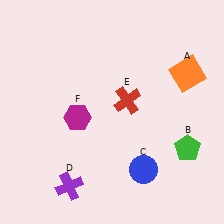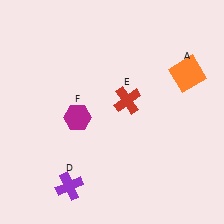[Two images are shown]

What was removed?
The blue circle (C), the green pentagon (B) were removed in Image 2.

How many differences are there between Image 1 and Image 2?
There are 2 differences between the two images.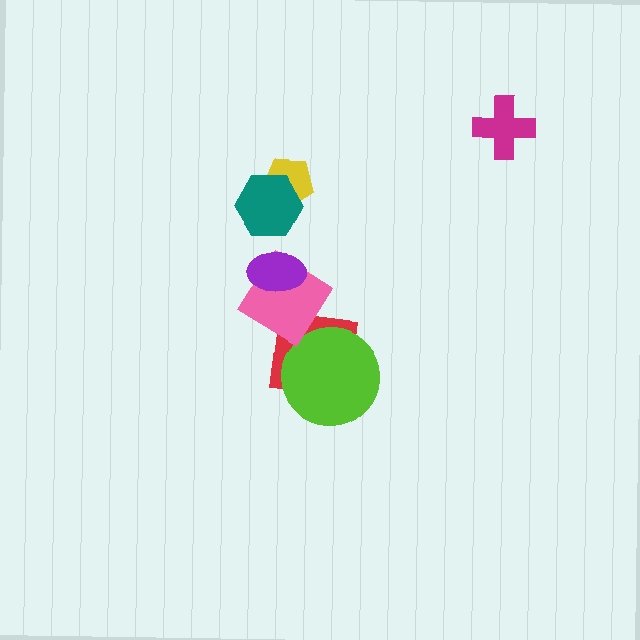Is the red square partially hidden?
Yes, it is partially covered by another shape.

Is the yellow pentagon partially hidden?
Yes, it is partially covered by another shape.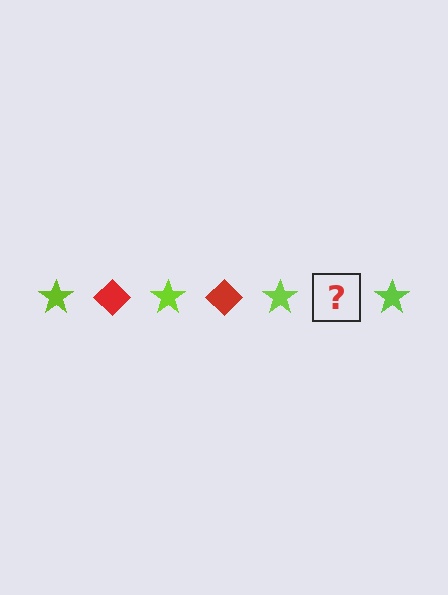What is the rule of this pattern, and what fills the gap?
The rule is that the pattern alternates between lime star and red diamond. The gap should be filled with a red diamond.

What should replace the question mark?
The question mark should be replaced with a red diamond.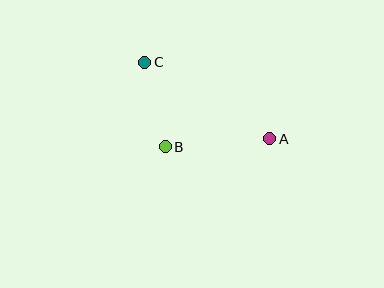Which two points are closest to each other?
Points B and C are closest to each other.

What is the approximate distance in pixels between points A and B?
The distance between A and B is approximately 105 pixels.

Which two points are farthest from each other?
Points A and C are farthest from each other.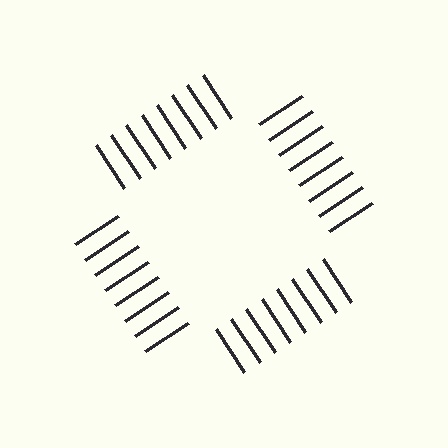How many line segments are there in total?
32 — 8 along each of the 4 edges.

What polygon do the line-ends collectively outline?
An illusory square — the line segments terminate on its edges but no continuous stroke is drawn.